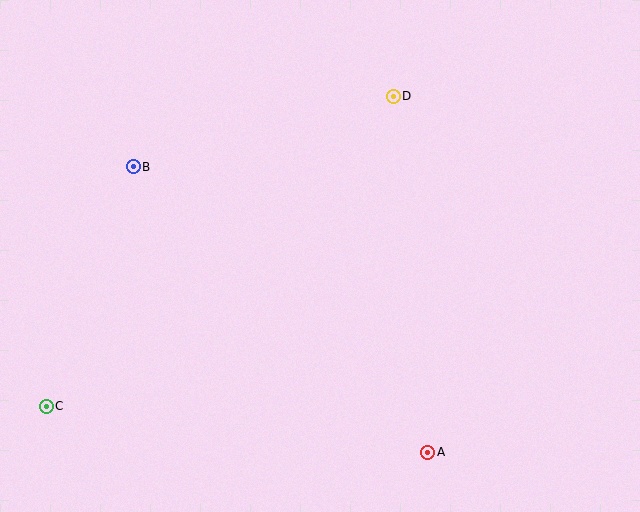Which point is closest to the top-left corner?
Point B is closest to the top-left corner.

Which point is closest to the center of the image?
Point D at (393, 96) is closest to the center.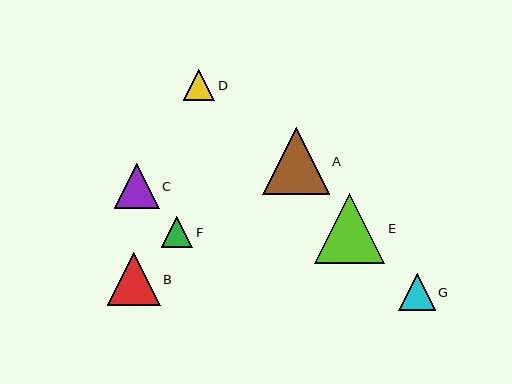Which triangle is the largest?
Triangle E is the largest with a size of approximately 70 pixels.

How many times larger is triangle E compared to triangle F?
Triangle E is approximately 2.2 times the size of triangle F.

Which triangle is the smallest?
Triangle F is the smallest with a size of approximately 31 pixels.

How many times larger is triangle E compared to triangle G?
Triangle E is approximately 1.9 times the size of triangle G.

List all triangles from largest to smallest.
From largest to smallest: E, A, B, C, G, D, F.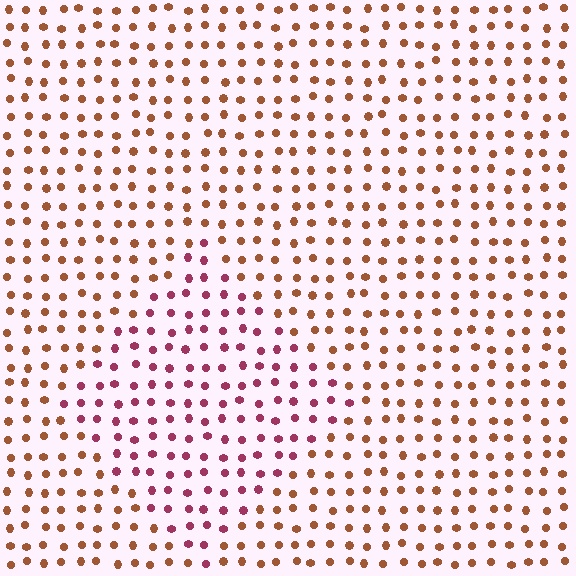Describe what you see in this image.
The image is filled with small brown elements in a uniform arrangement. A diamond-shaped region is visible where the elements are tinted to a slightly different hue, forming a subtle color boundary.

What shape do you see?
I see a diamond.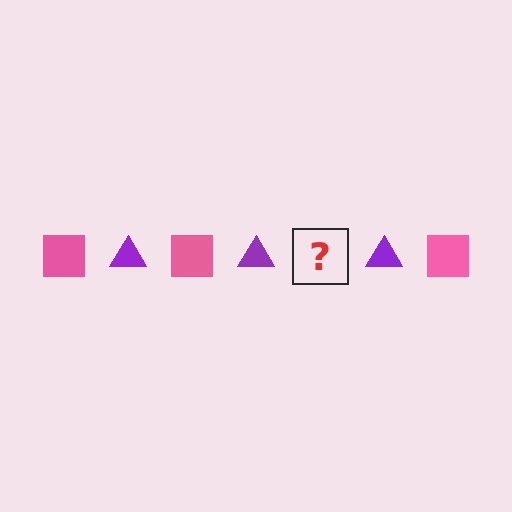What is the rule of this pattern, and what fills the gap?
The rule is that the pattern alternates between pink square and purple triangle. The gap should be filled with a pink square.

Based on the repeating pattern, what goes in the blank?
The blank should be a pink square.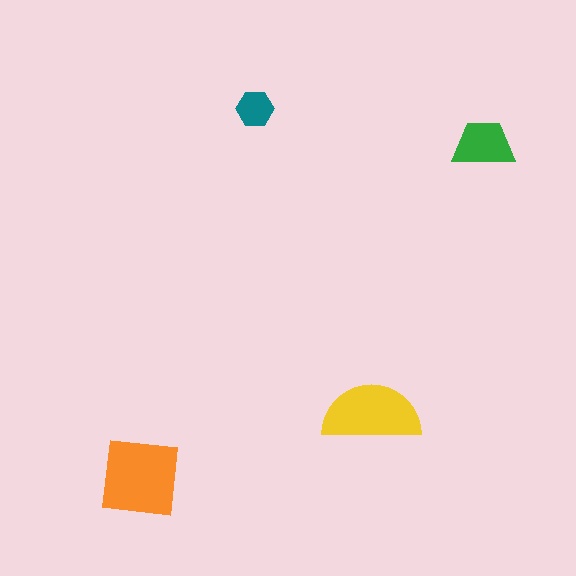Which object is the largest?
The orange square.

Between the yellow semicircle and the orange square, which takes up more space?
The orange square.